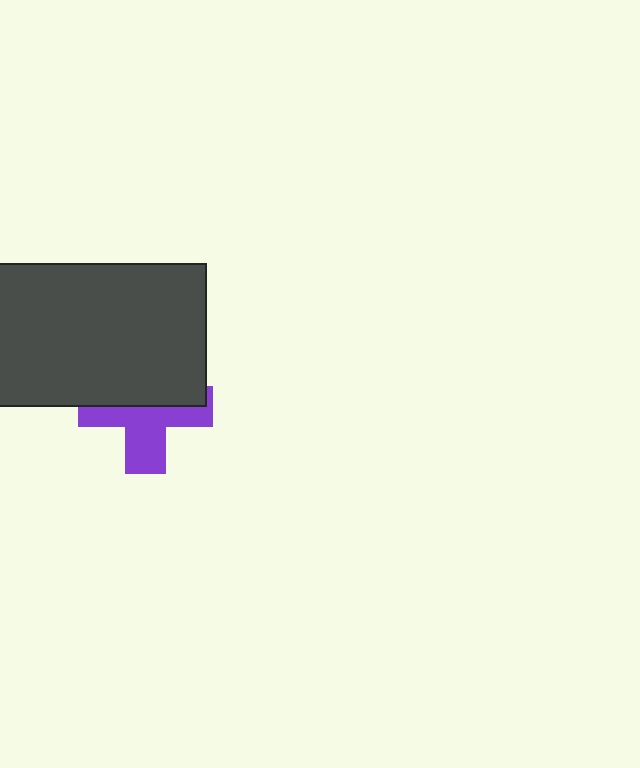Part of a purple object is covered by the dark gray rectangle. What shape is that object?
It is a cross.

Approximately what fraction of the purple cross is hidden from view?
Roughly 50% of the purple cross is hidden behind the dark gray rectangle.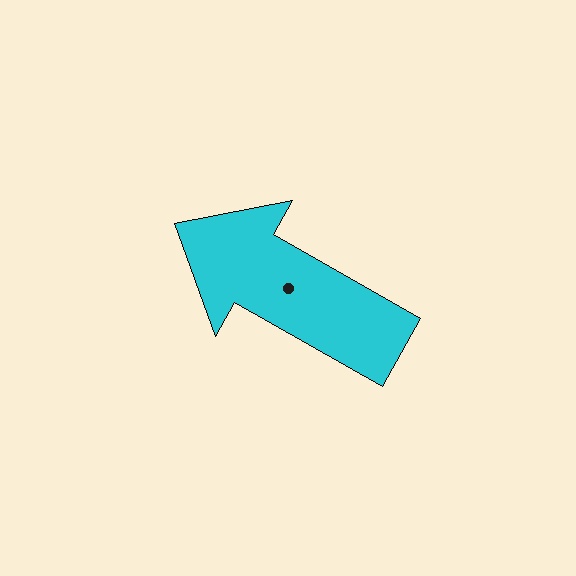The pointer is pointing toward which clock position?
Roughly 10 o'clock.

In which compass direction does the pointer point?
Northwest.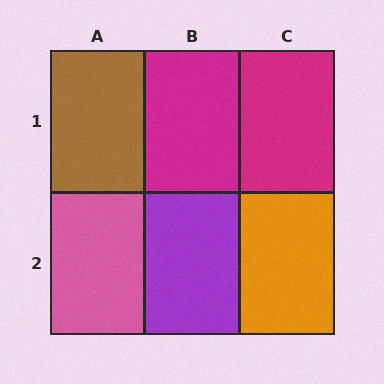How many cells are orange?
1 cell is orange.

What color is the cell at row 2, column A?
Pink.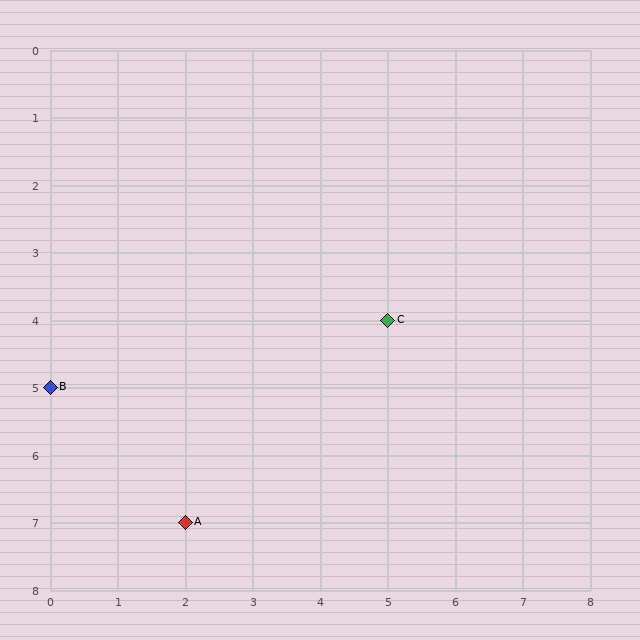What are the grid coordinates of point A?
Point A is at grid coordinates (2, 7).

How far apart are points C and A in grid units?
Points C and A are 3 columns and 3 rows apart (about 4.2 grid units diagonally).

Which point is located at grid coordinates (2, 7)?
Point A is at (2, 7).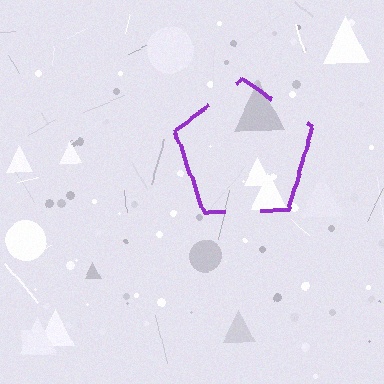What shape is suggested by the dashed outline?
The dashed outline suggests a pentagon.